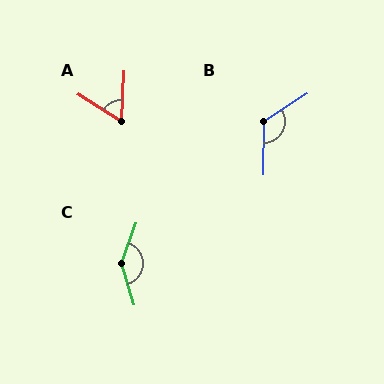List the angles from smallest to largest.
A (61°), B (123°), C (144°).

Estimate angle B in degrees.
Approximately 123 degrees.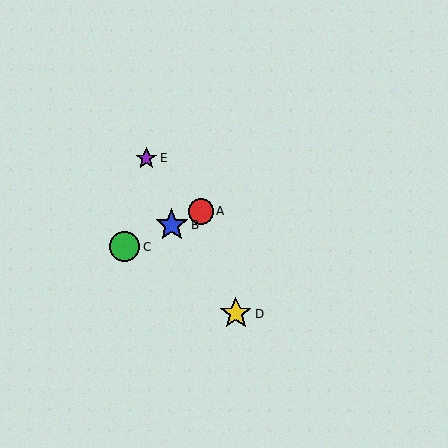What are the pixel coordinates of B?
Object B is at (172, 225).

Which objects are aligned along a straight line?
Objects A, B, C are aligned along a straight line.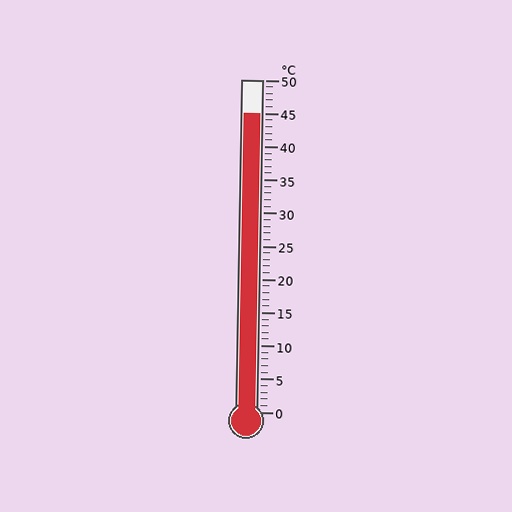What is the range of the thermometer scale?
The thermometer scale ranges from 0°C to 50°C.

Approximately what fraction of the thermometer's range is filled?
The thermometer is filled to approximately 90% of its range.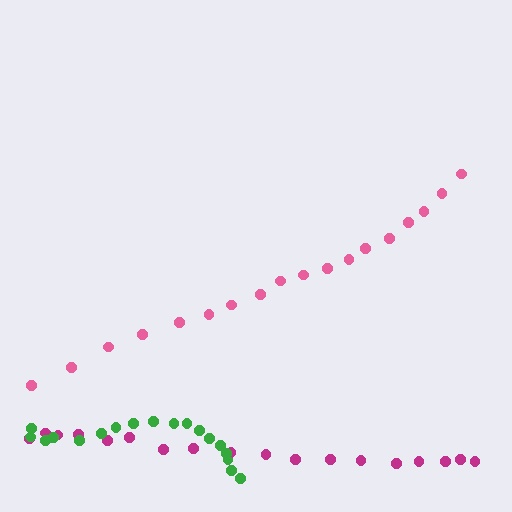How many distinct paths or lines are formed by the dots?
There are 3 distinct paths.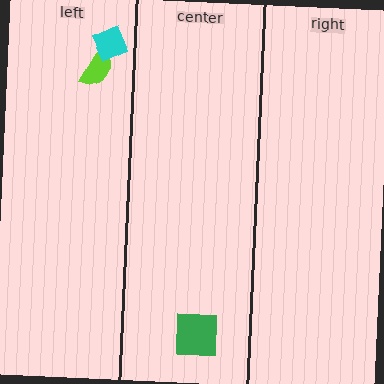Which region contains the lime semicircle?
The left region.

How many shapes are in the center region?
1.